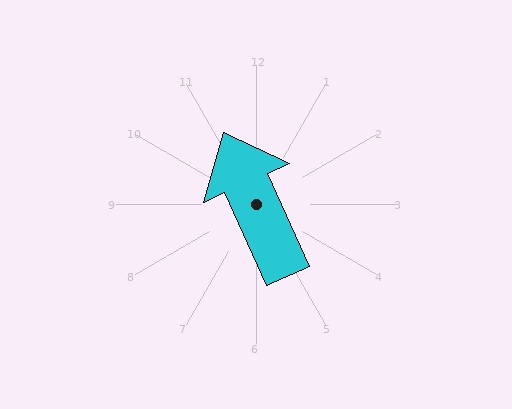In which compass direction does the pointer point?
Northwest.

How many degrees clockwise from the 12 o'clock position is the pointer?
Approximately 336 degrees.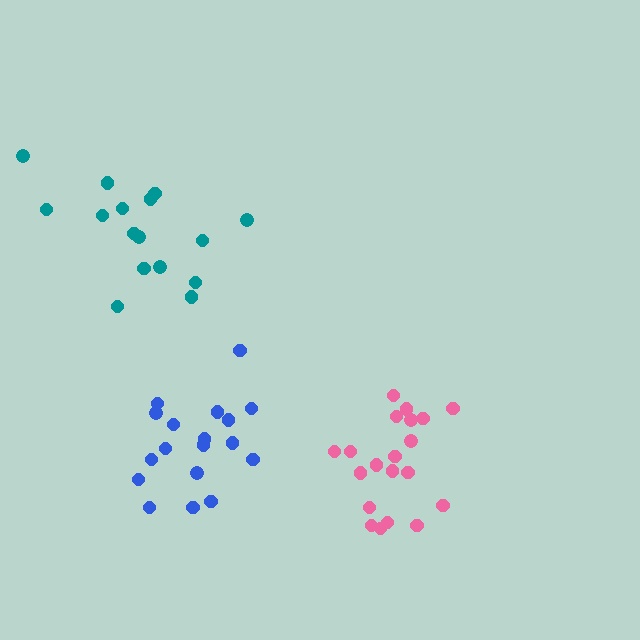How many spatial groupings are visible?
There are 3 spatial groupings.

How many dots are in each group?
Group 1: 20 dots, Group 2: 18 dots, Group 3: 16 dots (54 total).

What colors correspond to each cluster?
The clusters are colored: pink, blue, teal.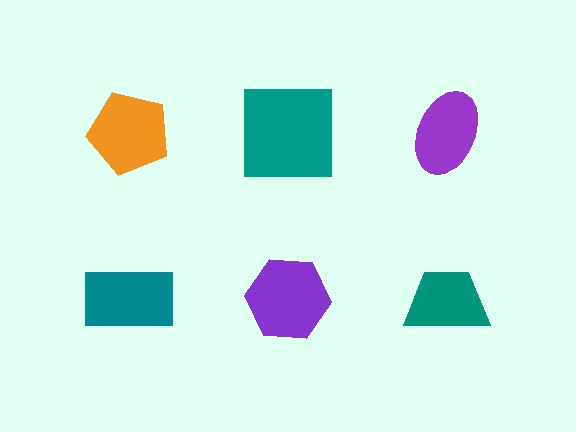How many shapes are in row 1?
3 shapes.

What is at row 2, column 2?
A purple hexagon.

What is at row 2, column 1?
A teal rectangle.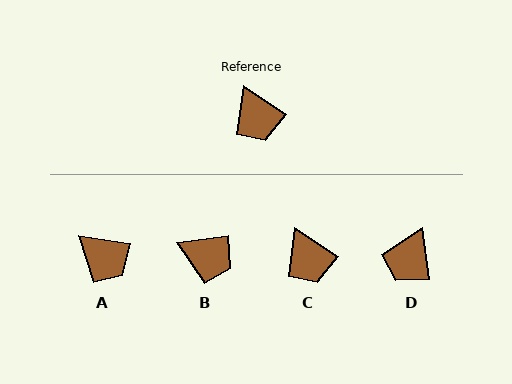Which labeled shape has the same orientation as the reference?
C.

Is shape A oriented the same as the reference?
No, it is off by about 26 degrees.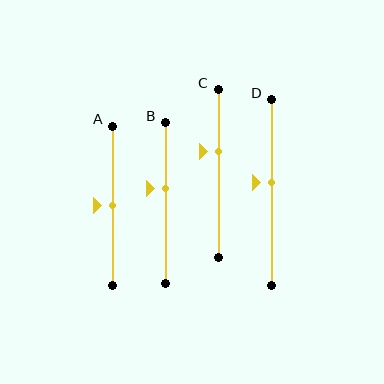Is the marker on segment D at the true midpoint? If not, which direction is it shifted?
No, the marker on segment D is shifted upward by about 6% of the segment length.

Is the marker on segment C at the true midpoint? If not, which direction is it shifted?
No, the marker on segment C is shifted upward by about 13% of the segment length.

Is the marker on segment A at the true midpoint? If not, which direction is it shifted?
Yes, the marker on segment A is at the true midpoint.